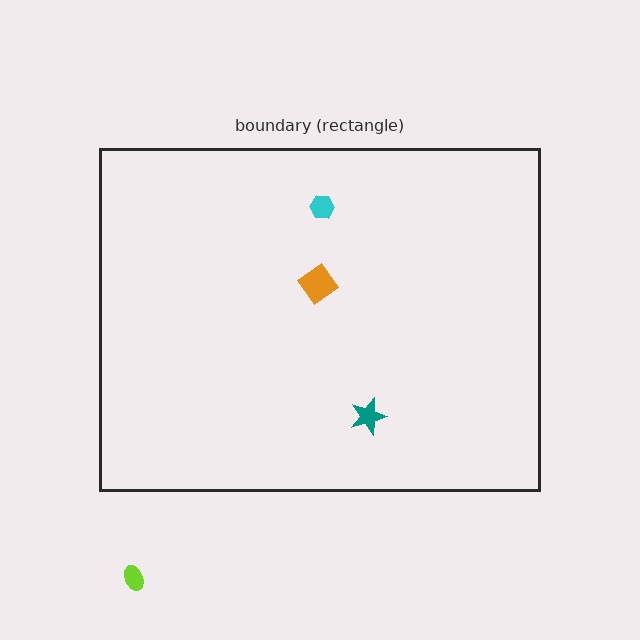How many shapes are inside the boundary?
3 inside, 1 outside.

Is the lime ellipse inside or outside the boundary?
Outside.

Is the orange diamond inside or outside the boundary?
Inside.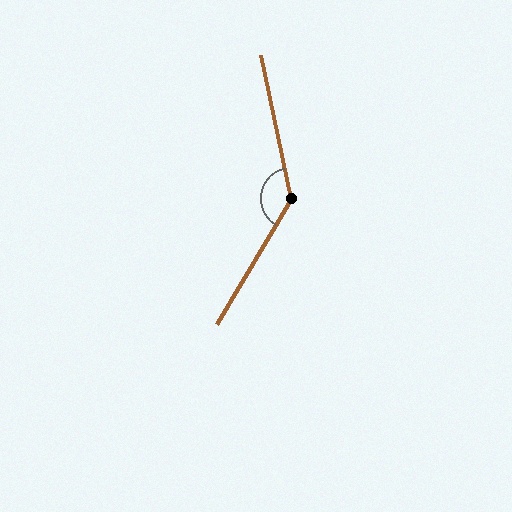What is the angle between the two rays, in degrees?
Approximately 138 degrees.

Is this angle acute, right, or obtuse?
It is obtuse.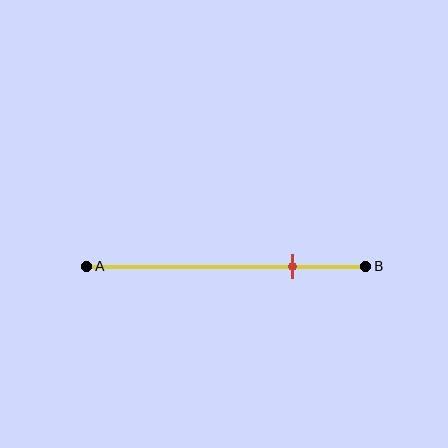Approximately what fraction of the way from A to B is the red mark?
The red mark is approximately 75% of the way from A to B.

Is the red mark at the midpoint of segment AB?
No, the mark is at about 75% from A, not at the 50% midpoint.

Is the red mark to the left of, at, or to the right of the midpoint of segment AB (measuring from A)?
The red mark is to the right of the midpoint of segment AB.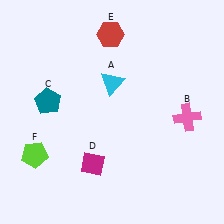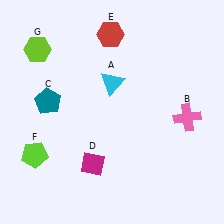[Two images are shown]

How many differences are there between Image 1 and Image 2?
There is 1 difference between the two images.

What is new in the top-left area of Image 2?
A lime hexagon (G) was added in the top-left area of Image 2.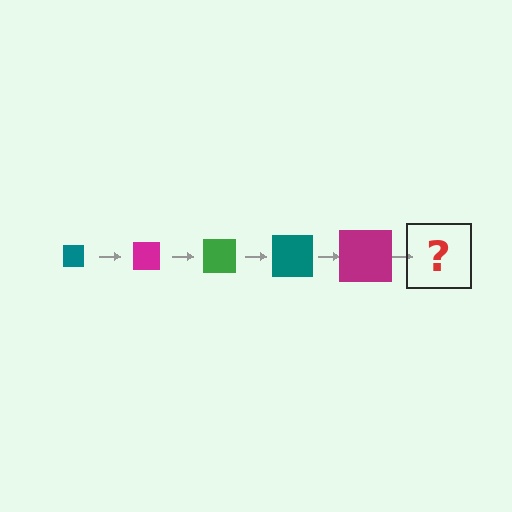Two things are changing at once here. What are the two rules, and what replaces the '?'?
The two rules are that the square grows larger each step and the color cycles through teal, magenta, and green. The '?' should be a green square, larger than the previous one.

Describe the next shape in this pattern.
It should be a green square, larger than the previous one.